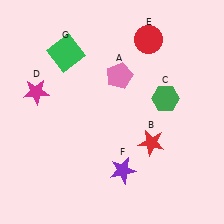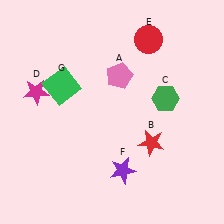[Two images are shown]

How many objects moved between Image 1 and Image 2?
1 object moved between the two images.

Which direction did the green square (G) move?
The green square (G) moved down.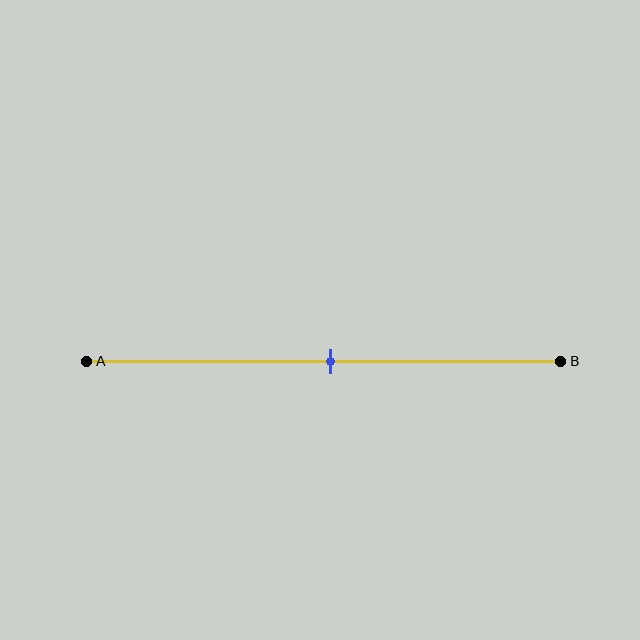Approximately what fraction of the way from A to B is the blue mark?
The blue mark is approximately 50% of the way from A to B.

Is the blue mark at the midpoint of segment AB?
Yes, the mark is approximately at the midpoint.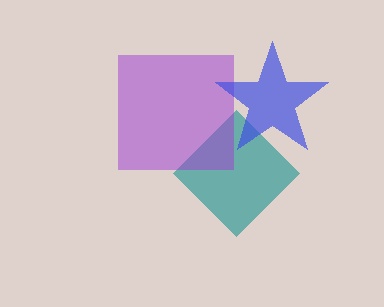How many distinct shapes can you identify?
There are 3 distinct shapes: a teal diamond, a purple square, a blue star.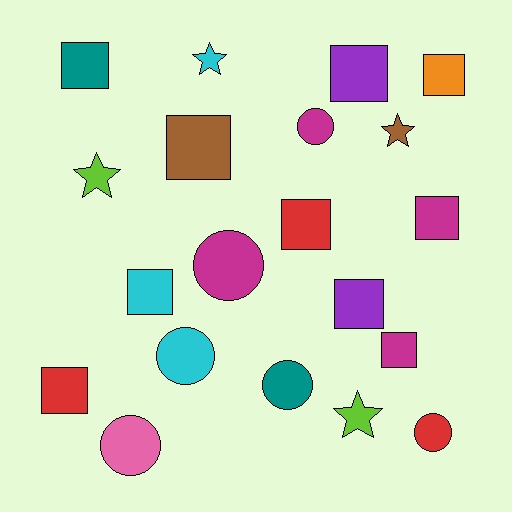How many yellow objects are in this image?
There are no yellow objects.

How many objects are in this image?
There are 20 objects.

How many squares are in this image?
There are 10 squares.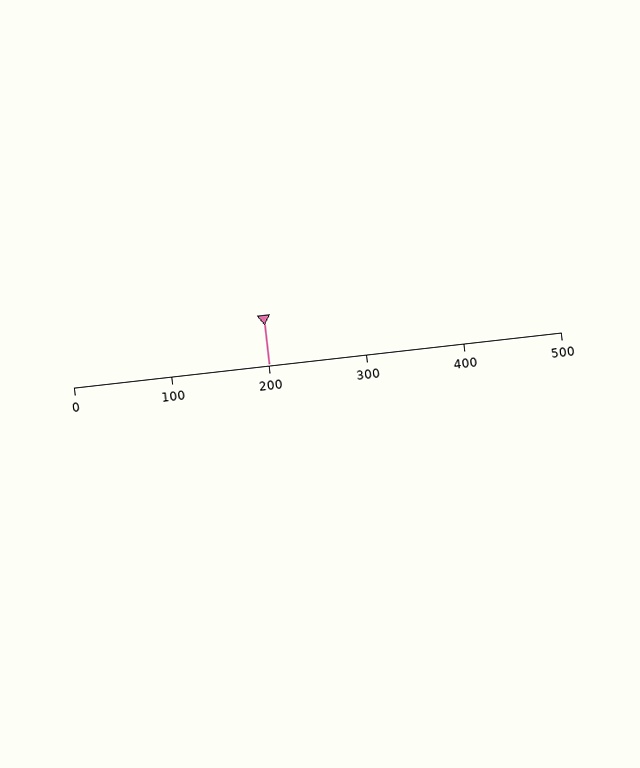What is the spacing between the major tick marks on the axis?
The major ticks are spaced 100 apart.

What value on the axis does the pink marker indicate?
The marker indicates approximately 200.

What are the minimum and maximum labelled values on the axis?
The axis runs from 0 to 500.